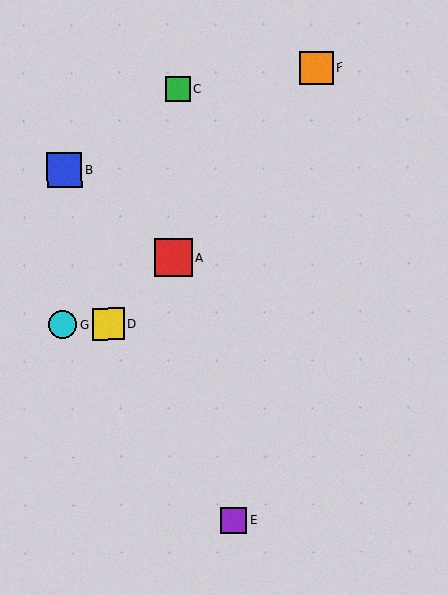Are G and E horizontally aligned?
No, G is at y≈324 and E is at y≈520.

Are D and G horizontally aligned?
Yes, both are at y≈324.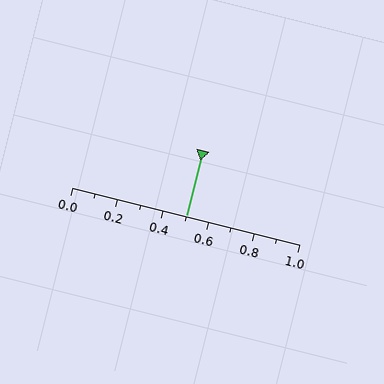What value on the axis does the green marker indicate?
The marker indicates approximately 0.5.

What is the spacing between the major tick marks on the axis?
The major ticks are spaced 0.2 apart.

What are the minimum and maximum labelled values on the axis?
The axis runs from 0.0 to 1.0.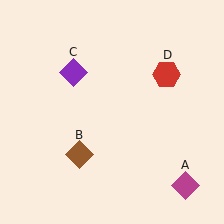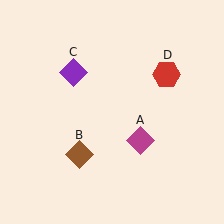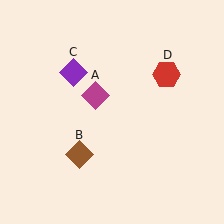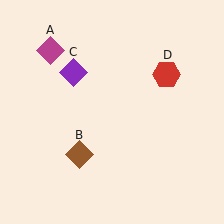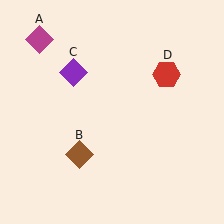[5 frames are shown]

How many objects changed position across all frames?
1 object changed position: magenta diamond (object A).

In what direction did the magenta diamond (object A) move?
The magenta diamond (object A) moved up and to the left.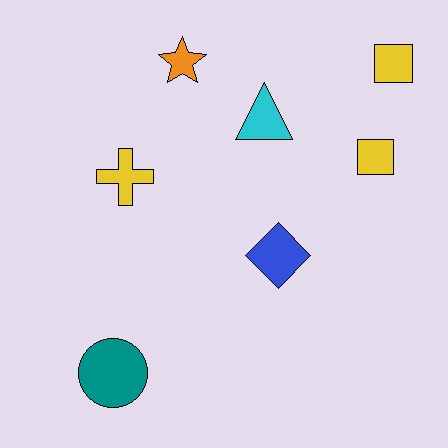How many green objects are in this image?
There are no green objects.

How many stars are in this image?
There is 1 star.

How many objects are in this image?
There are 7 objects.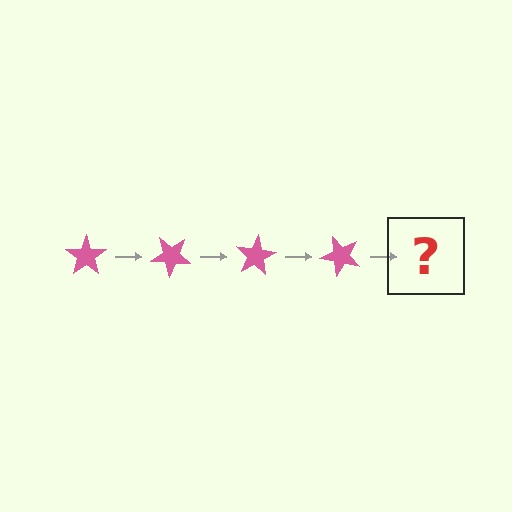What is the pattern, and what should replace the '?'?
The pattern is that the star rotates 40 degrees each step. The '?' should be a pink star rotated 160 degrees.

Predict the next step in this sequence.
The next step is a pink star rotated 160 degrees.